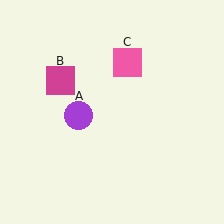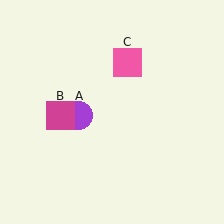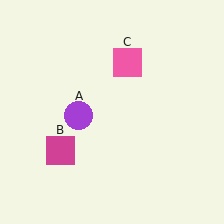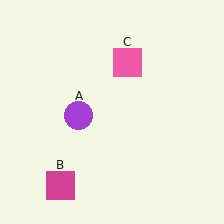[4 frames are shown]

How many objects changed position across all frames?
1 object changed position: magenta square (object B).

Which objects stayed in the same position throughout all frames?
Purple circle (object A) and pink square (object C) remained stationary.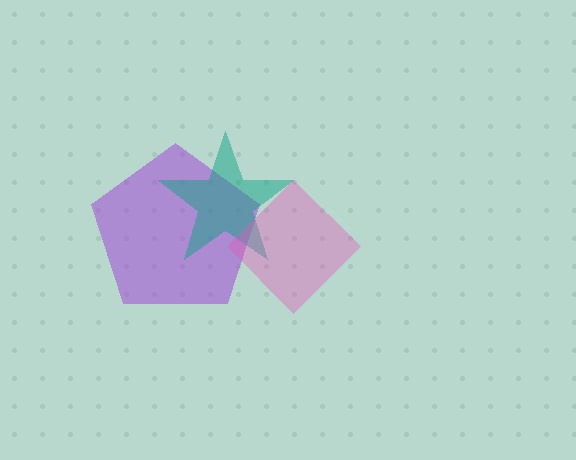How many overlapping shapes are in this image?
There are 3 overlapping shapes in the image.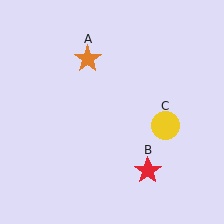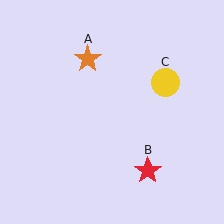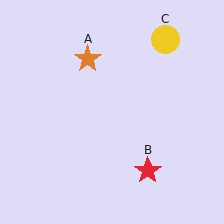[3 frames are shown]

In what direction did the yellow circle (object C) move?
The yellow circle (object C) moved up.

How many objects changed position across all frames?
1 object changed position: yellow circle (object C).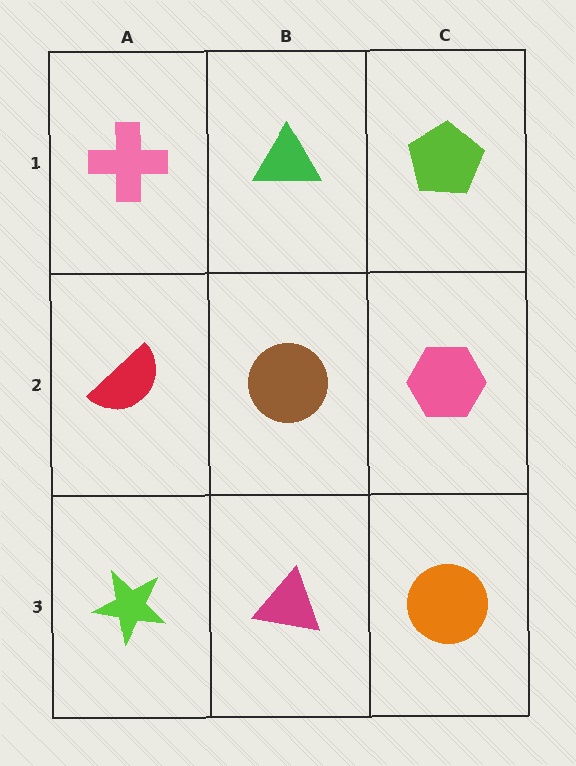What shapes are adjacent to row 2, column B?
A green triangle (row 1, column B), a magenta triangle (row 3, column B), a red semicircle (row 2, column A), a pink hexagon (row 2, column C).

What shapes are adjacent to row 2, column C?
A lime pentagon (row 1, column C), an orange circle (row 3, column C), a brown circle (row 2, column B).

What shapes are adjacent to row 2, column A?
A pink cross (row 1, column A), a lime star (row 3, column A), a brown circle (row 2, column B).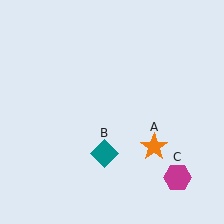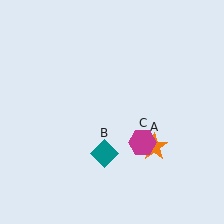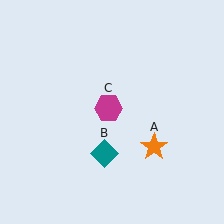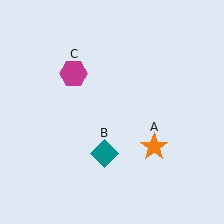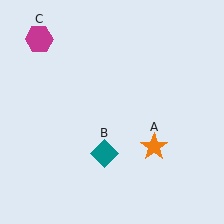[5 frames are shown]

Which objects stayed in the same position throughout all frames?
Orange star (object A) and teal diamond (object B) remained stationary.